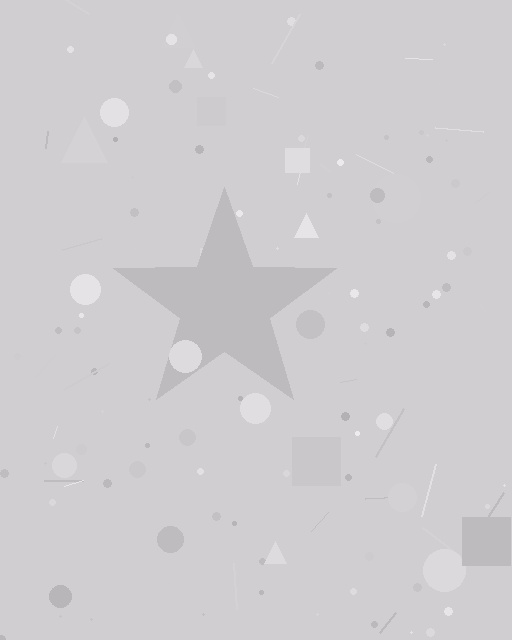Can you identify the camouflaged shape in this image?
The camouflaged shape is a star.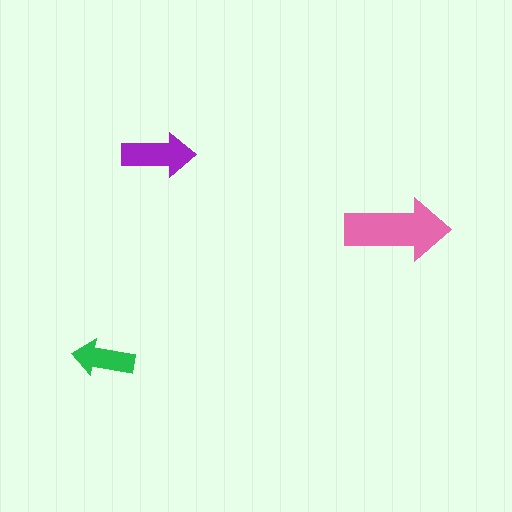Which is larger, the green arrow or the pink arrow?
The pink one.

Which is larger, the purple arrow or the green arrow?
The purple one.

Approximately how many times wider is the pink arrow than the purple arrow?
About 1.5 times wider.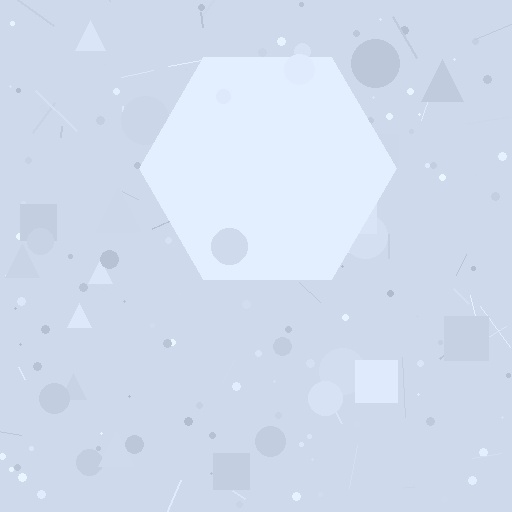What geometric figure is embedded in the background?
A hexagon is embedded in the background.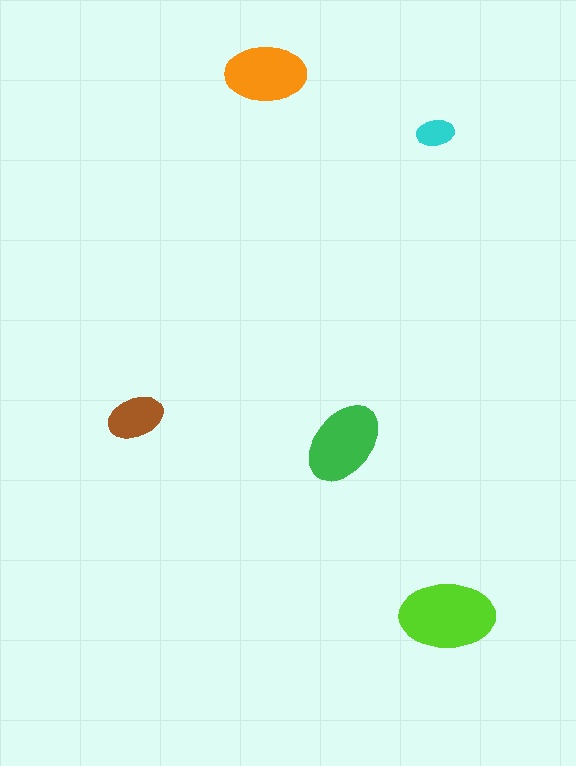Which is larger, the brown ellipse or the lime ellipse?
The lime one.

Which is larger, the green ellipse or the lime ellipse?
The lime one.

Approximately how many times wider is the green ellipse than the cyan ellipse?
About 2 times wider.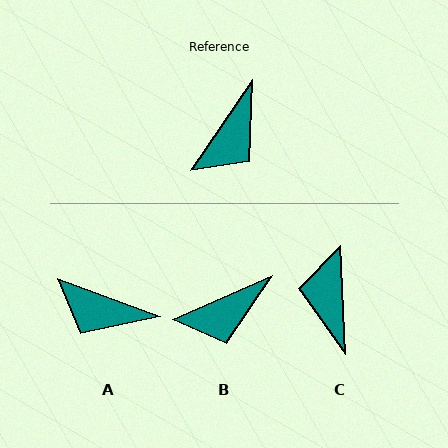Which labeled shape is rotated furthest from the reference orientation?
C, about 142 degrees away.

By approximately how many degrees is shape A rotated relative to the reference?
Approximately 76 degrees clockwise.